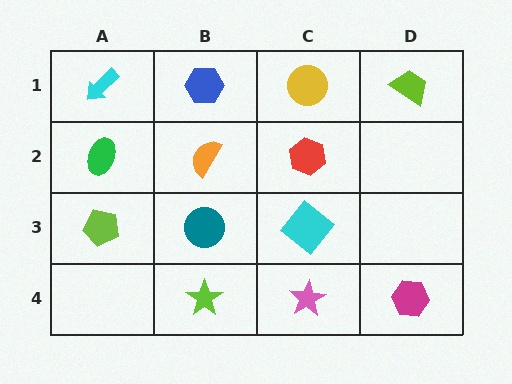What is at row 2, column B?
An orange semicircle.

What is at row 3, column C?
A cyan diamond.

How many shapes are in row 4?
3 shapes.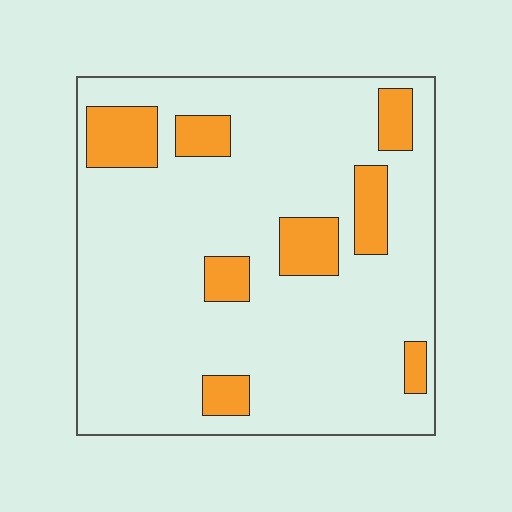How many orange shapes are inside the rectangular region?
8.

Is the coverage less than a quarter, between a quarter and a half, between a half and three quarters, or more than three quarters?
Less than a quarter.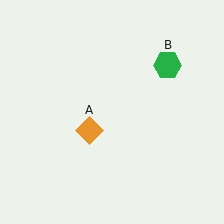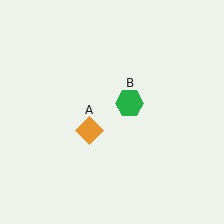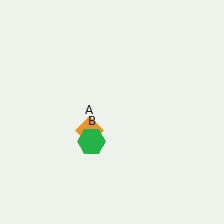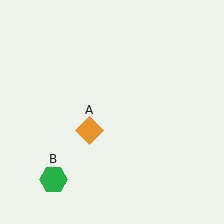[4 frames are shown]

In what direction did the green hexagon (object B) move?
The green hexagon (object B) moved down and to the left.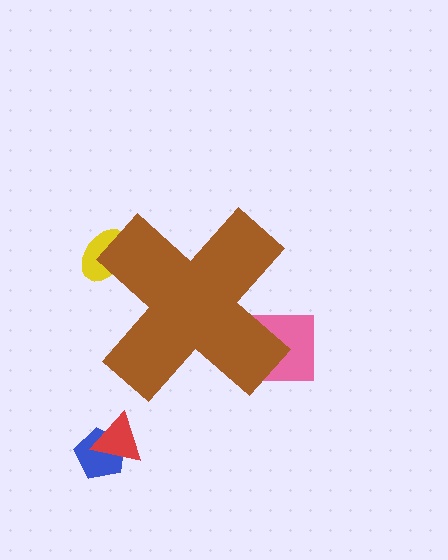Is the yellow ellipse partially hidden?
Yes, the yellow ellipse is partially hidden behind the brown cross.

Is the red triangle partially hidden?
No, the red triangle is fully visible.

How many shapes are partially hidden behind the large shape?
2 shapes are partially hidden.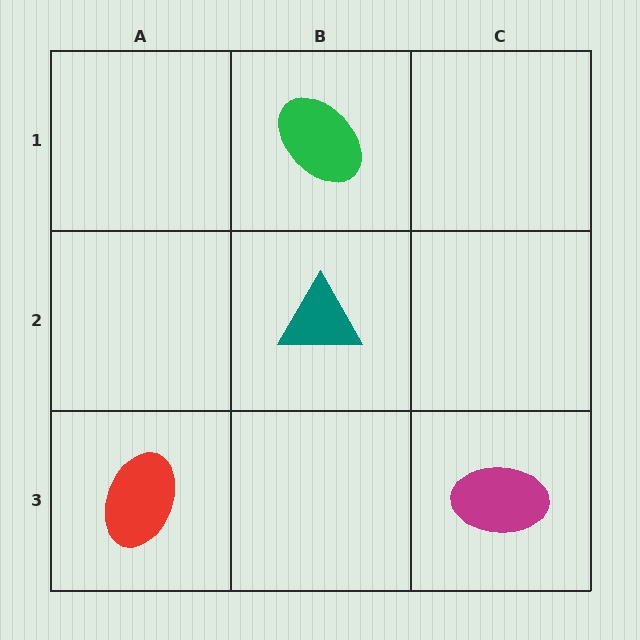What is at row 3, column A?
A red ellipse.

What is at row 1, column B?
A green ellipse.